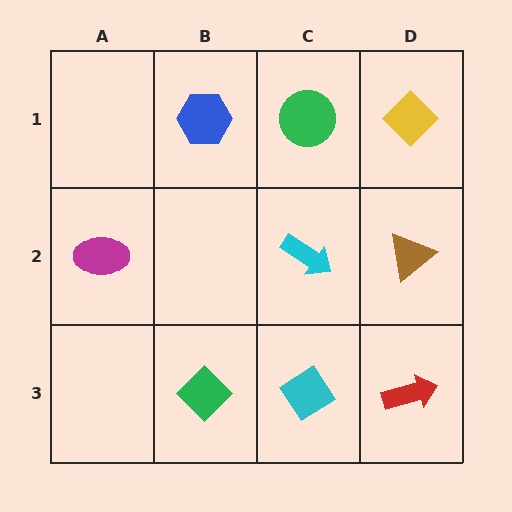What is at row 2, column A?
A magenta ellipse.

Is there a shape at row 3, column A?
No, that cell is empty.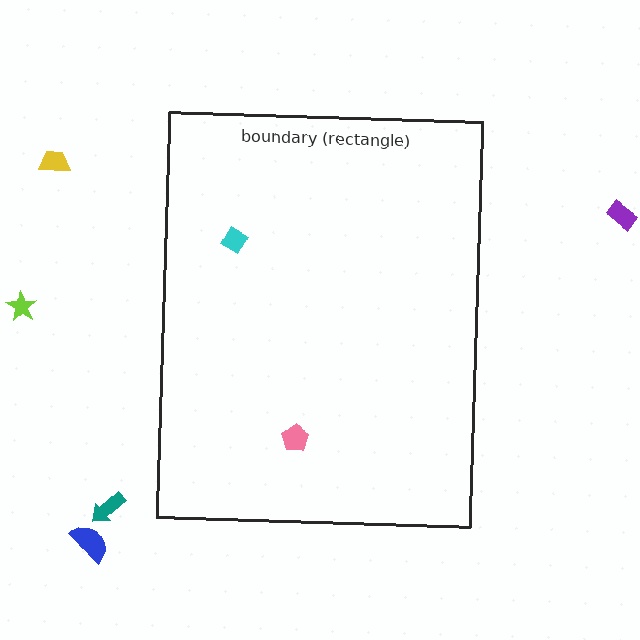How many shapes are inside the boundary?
2 inside, 5 outside.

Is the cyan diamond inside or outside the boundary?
Inside.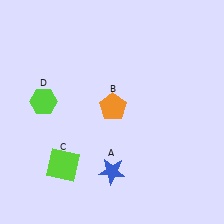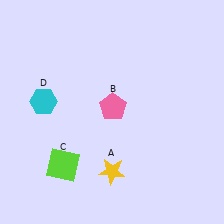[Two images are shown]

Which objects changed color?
A changed from blue to yellow. B changed from orange to pink. D changed from lime to cyan.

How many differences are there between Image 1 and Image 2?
There are 3 differences between the two images.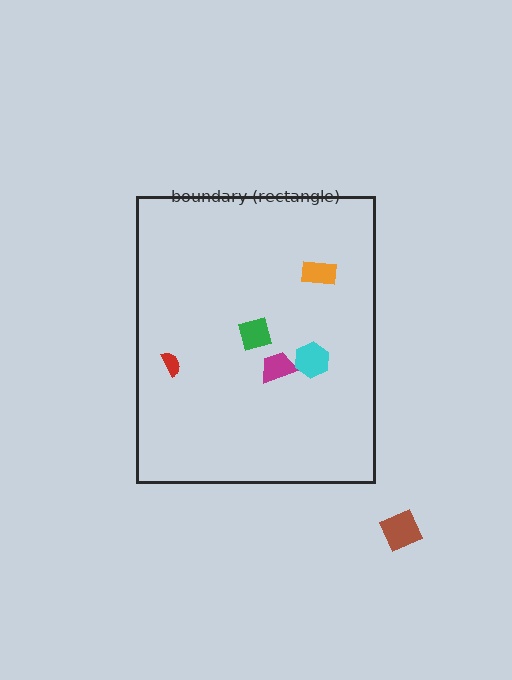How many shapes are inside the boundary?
5 inside, 1 outside.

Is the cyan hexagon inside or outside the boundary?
Inside.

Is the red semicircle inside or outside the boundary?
Inside.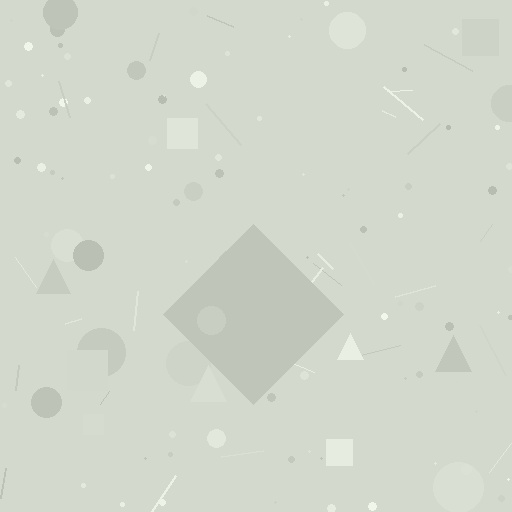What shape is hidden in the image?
A diamond is hidden in the image.